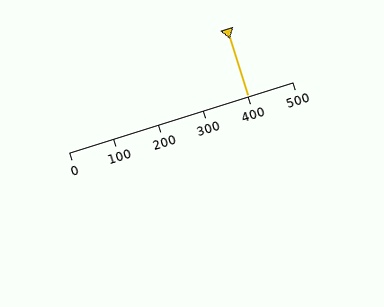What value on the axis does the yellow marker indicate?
The marker indicates approximately 400.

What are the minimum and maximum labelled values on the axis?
The axis runs from 0 to 500.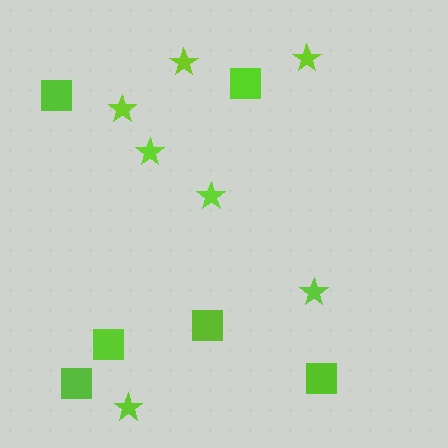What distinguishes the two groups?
There are 2 groups: one group of stars (7) and one group of squares (6).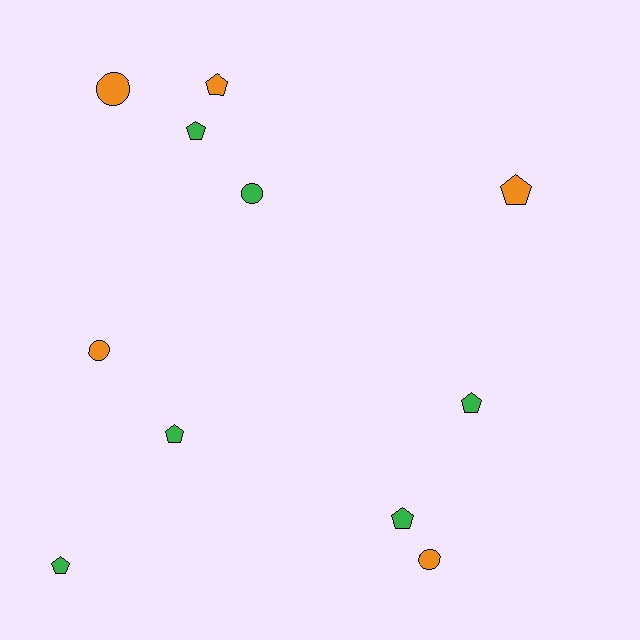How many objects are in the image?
There are 11 objects.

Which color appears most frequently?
Green, with 6 objects.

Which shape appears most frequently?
Pentagon, with 7 objects.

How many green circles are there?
There is 1 green circle.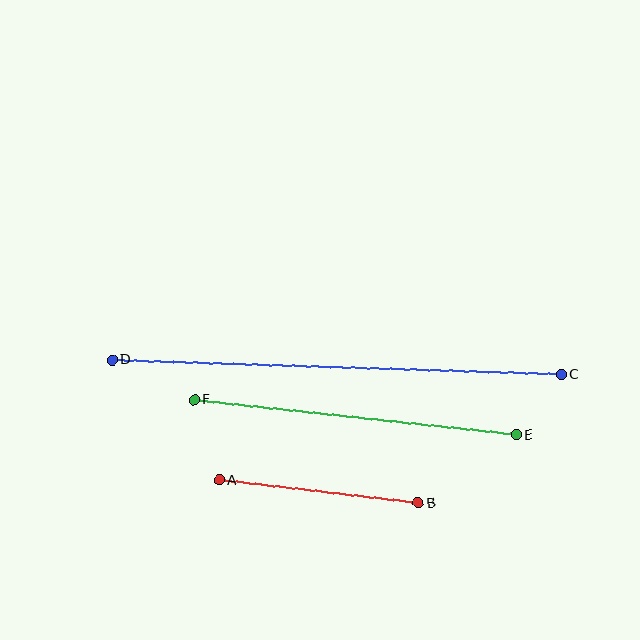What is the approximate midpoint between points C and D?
The midpoint is at approximately (337, 367) pixels.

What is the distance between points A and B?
The distance is approximately 200 pixels.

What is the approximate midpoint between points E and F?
The midpoint is at approximately (355, 417) pixels.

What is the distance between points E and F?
The distance is approximately 324 pixels.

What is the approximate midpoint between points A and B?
The midpoint is at approximately (319, 492) pixels.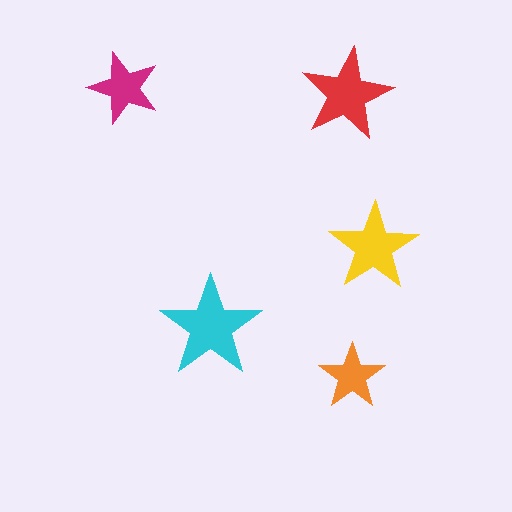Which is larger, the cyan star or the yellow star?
The cyan one.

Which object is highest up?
The magenta star is topmost.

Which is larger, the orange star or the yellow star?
The yellow one.